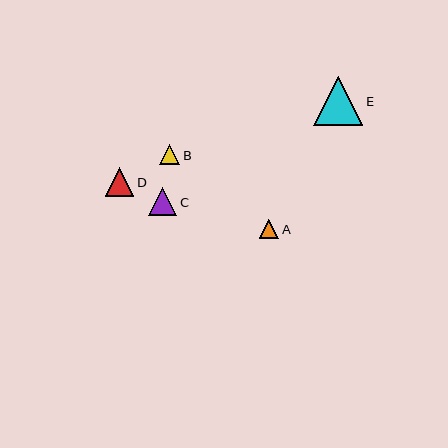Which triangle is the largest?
Triangle E is the largest with a size of approximately 50 pixels.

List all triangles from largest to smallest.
From largest to smallest: E, D, C, B, A.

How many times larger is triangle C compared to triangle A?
Triangle C is approximately 1.5 times the size of triangle A.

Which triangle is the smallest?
Triangle A is the smallest with a size of approximately 19 pixels.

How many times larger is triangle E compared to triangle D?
Triangle E is approximately 1.7 times the size of triangle D.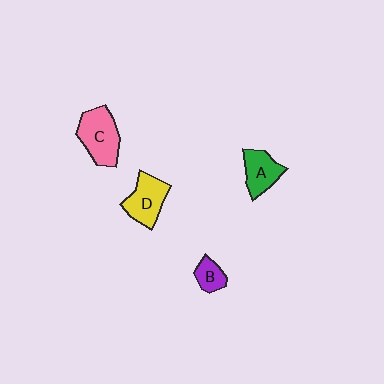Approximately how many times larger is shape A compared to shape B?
Approximately 1.6 times.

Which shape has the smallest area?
Shape B (purple).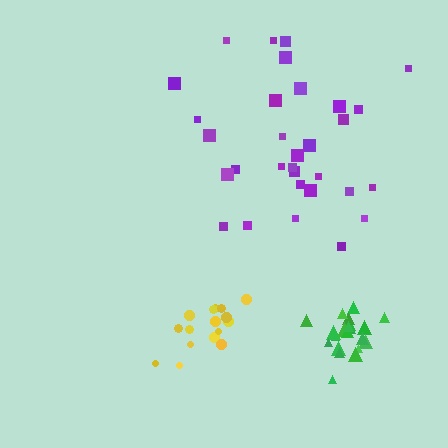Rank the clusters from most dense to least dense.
green, yellow, purple.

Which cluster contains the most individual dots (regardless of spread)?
Purple (32).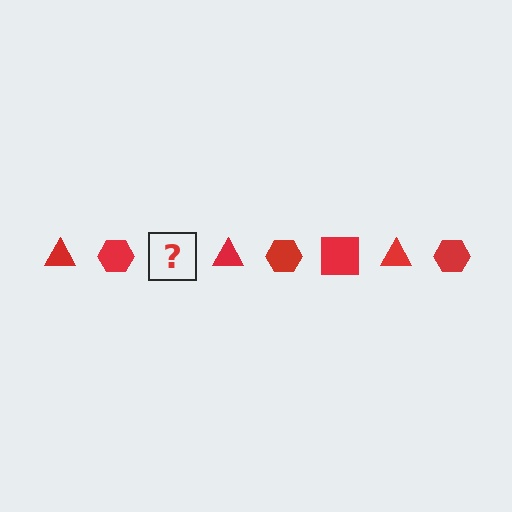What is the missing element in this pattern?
The missing element is a red square.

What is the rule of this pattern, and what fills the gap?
The rule is that the pattern cycles through triangle, hexagon, square shapes in red. The gap should be filled with a red square.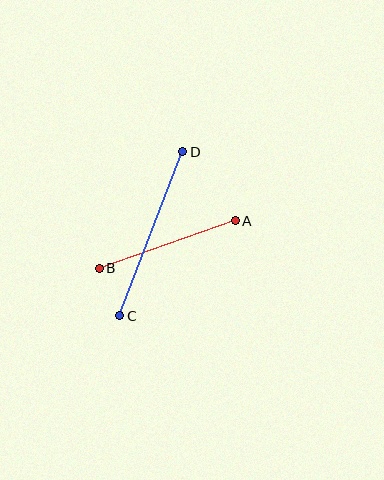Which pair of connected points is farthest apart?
Points C and D are farthest apart.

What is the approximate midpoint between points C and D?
The midpoint is at approximately (151, 234) pixels.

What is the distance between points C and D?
The distance is approximately 176 pixels.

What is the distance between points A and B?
The distance is approximately 144 pixels.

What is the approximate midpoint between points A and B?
The midpoint is at approximately (167, 244) pixels.